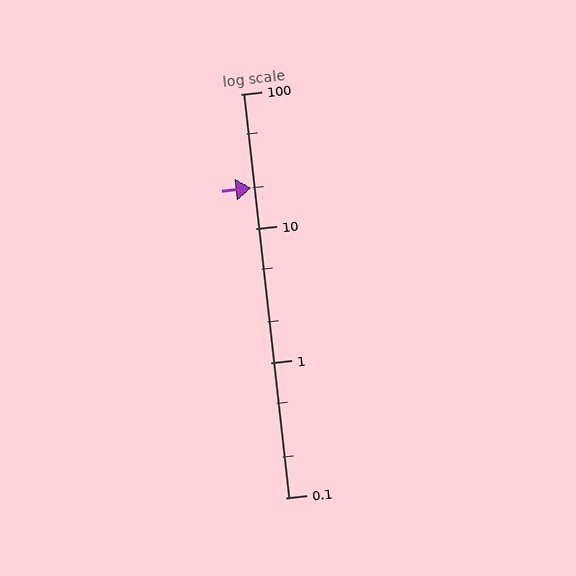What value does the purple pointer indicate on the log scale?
The pointer indicates approximately 20.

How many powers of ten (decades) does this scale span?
The scale spans 3 decades, from 0.1 to 100.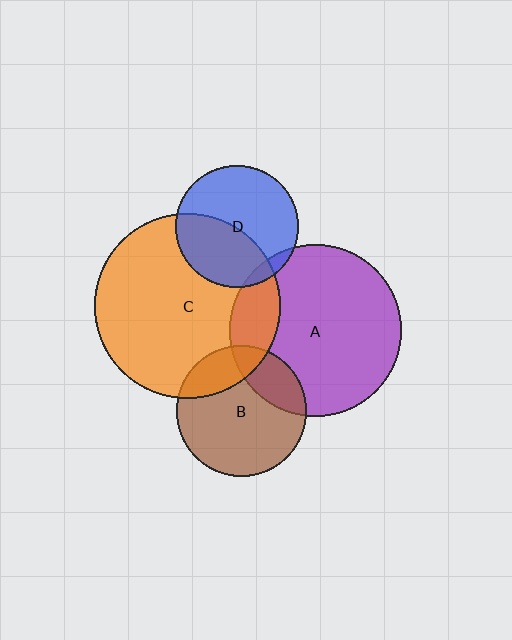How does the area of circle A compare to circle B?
Approximately 1.7 times.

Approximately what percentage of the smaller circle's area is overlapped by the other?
Approximately 20%.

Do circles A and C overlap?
Yes.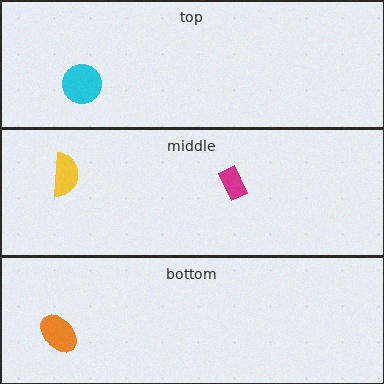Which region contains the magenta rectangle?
The middle region.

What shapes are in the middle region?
The yellow semicircle, the magenta rectangle.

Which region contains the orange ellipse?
The bottom region.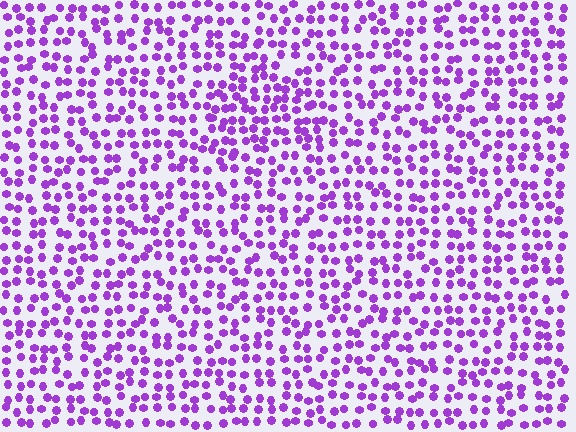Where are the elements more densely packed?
The elements are more densely packed inside the triangle boundary.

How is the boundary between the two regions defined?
The boundary is defined by a change in element density (approximately 1.5x ratio). All elements are the same color, size, and shape.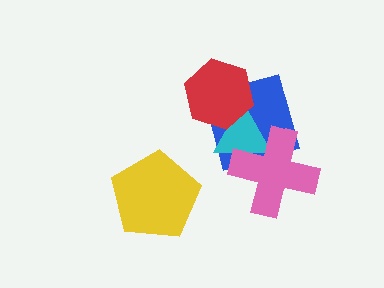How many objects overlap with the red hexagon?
2 objects overlap with the red hexagon.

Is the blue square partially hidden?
Yes, it is partially covered by another shape.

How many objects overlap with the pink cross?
2 objects overlap with the pink cross.